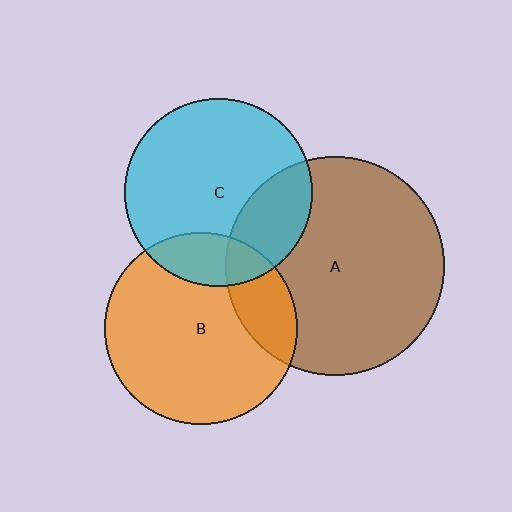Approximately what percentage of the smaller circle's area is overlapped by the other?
Approximately 20%.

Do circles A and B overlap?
Yes.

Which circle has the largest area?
Circle A (brown).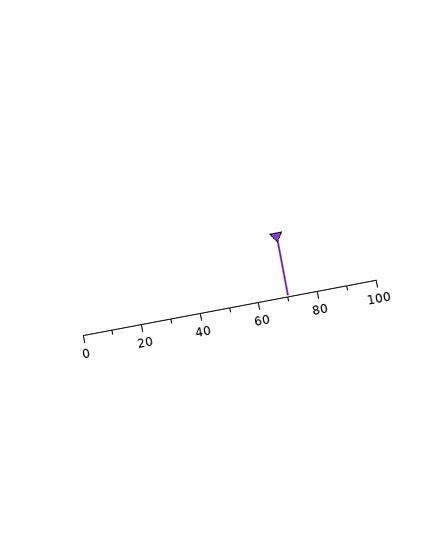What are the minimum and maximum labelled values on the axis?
The axis runs from 0 to 100.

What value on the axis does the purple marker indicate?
The marker indicates approximately 70.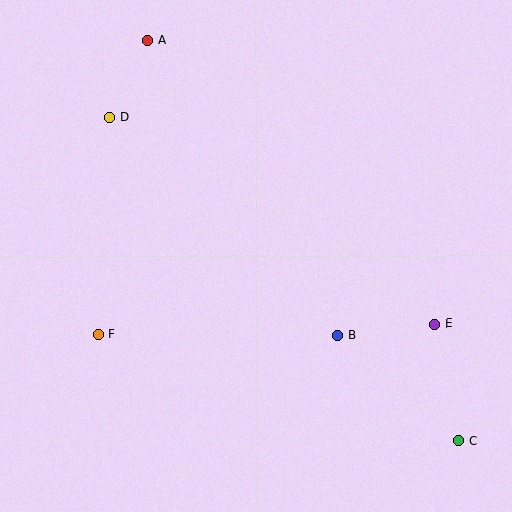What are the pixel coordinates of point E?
Point E is at (435, 324).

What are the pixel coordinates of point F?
Point F is at (98, 334).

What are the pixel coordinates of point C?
Point C is at (459, 441).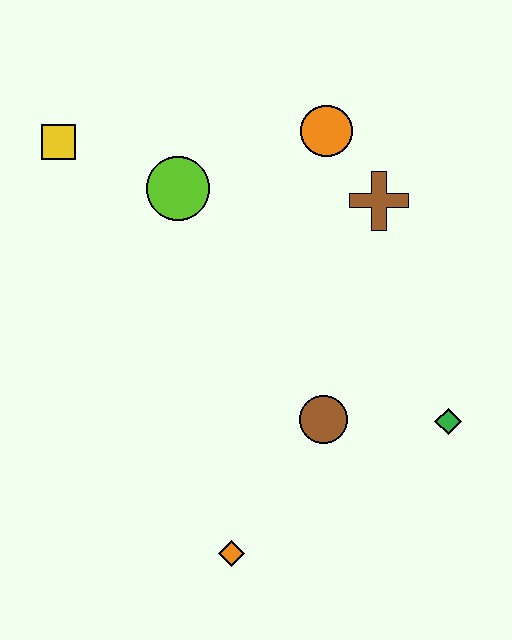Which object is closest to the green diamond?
The brown circle is closest to the green diamond.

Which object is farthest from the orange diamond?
The yellow square is farthest from the orange diamond.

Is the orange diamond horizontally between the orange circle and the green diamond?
No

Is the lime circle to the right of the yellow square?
Yes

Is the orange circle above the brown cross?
Yes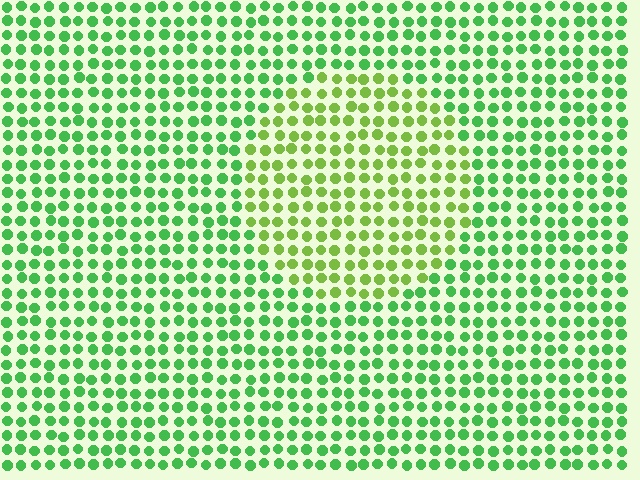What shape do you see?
I see a circle.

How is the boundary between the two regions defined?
The boundary is defined purely by a slight shift in hue (about 33 degrees). Spacing, size, and orientation are identical on both sides.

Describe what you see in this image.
The image is filled with small green elements in a uniform arrangement. A circle-shaped region is visible where the elements are tinted to a slightly different hue, forming a subtle color boundary.